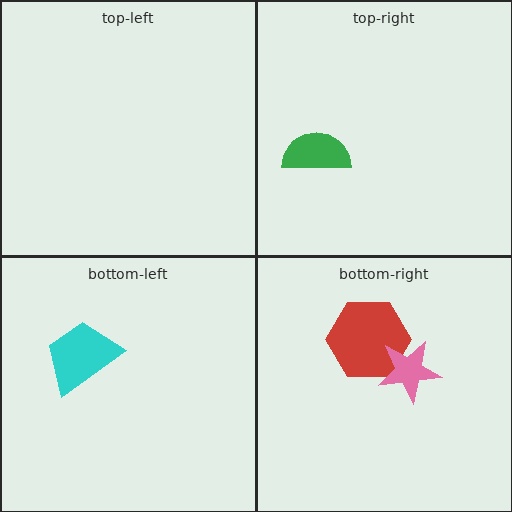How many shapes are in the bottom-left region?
1.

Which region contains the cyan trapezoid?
The bottom-left region.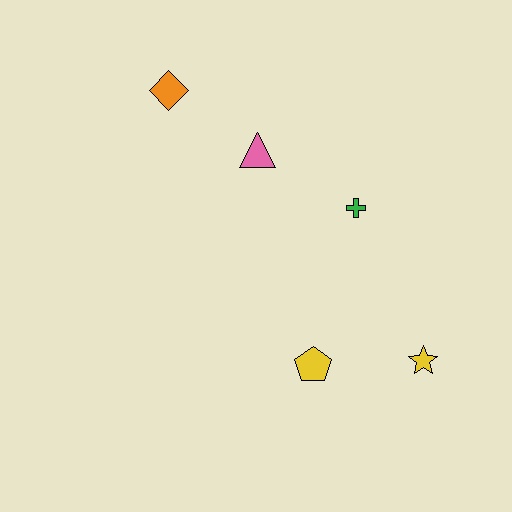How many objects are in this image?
There are 5 objects.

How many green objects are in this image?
There is 1 green object.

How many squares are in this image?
There are no squares.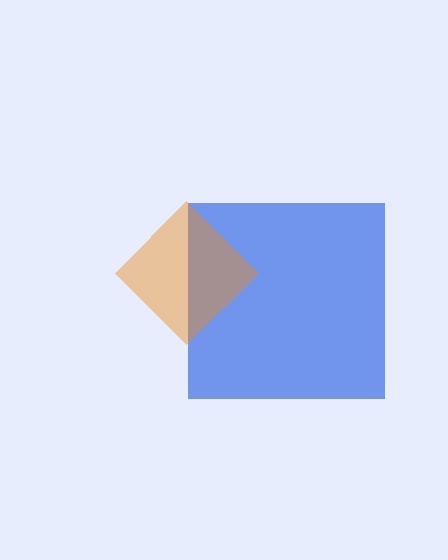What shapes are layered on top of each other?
The layered shapes are: a blue square, an orange diamond.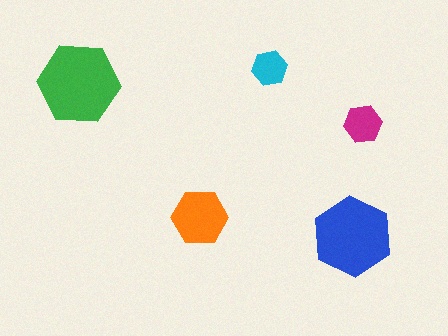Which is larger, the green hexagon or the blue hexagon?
The green one.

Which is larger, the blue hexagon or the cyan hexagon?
The blue one.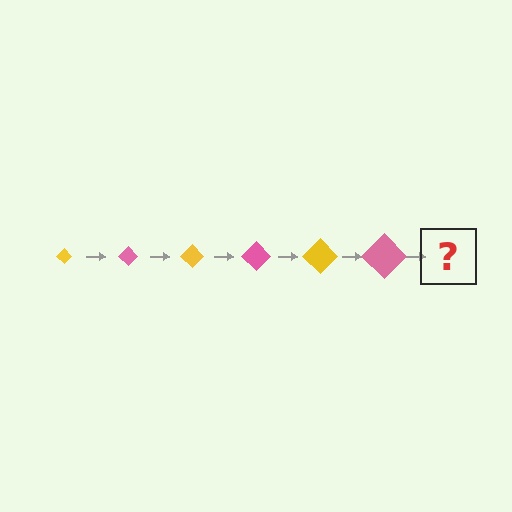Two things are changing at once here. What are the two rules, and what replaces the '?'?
The two rules are that the diamond grows larger each step and the color cycles through yellow and pink. The '?' should be a yellow diamond, larger than the previous one.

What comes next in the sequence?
The next element should be a yellow diamond, larger than the previous one.